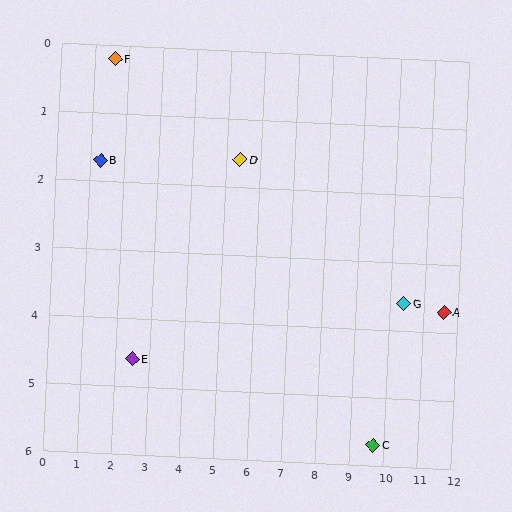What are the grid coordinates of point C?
Point C is at approximately (9.7, 5.7).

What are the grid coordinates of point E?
Point E is at approximately (2.5, 4.6).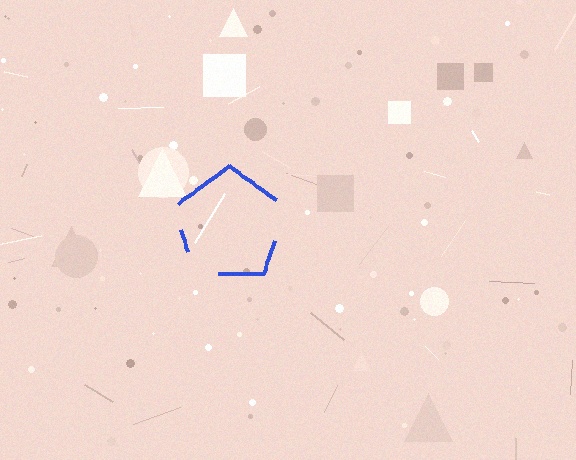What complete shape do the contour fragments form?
The contour fragments form a pentagon.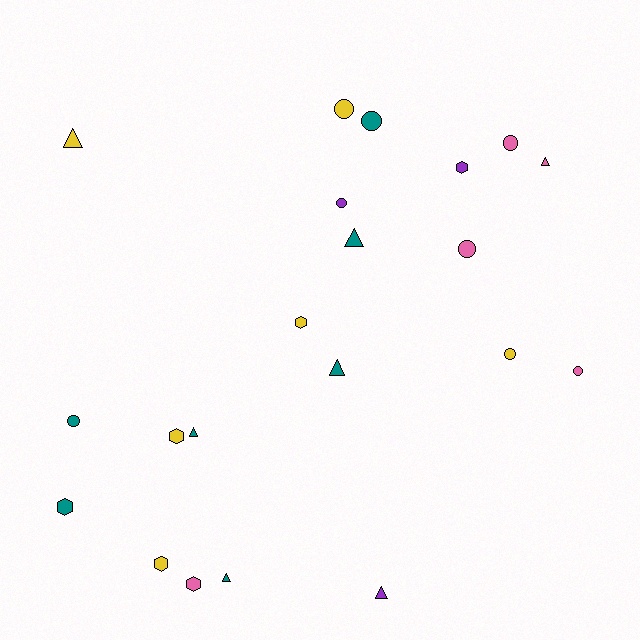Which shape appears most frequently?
Circle, with 8 objects.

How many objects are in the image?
There are 21 objects.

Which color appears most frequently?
Teal, with 7 objects.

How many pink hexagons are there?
There is 1 pink hexagon.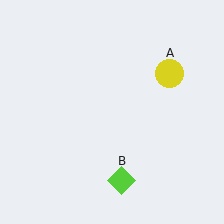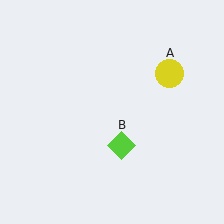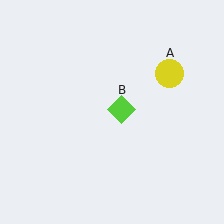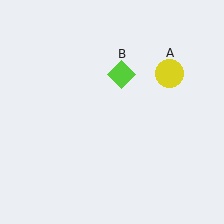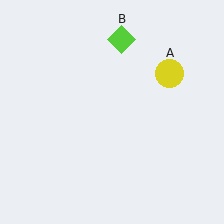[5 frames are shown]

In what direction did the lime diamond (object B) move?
The lime diamond (object B) moved up.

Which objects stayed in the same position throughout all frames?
Yellow circle (object A) remained stationary.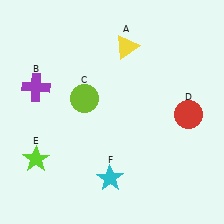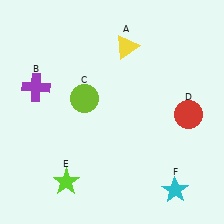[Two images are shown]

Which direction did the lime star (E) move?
The lime star (E) moved right.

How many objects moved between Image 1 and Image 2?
2 objects moved between the two images.